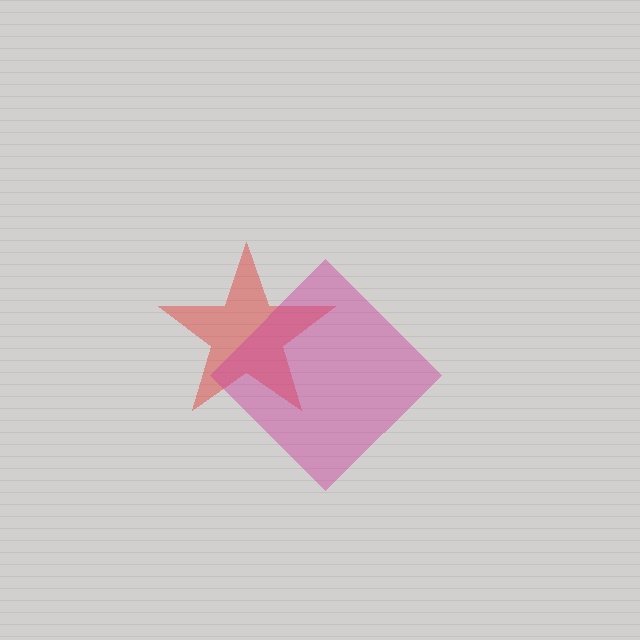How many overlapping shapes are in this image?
There are 2 overlapping shapes in the image.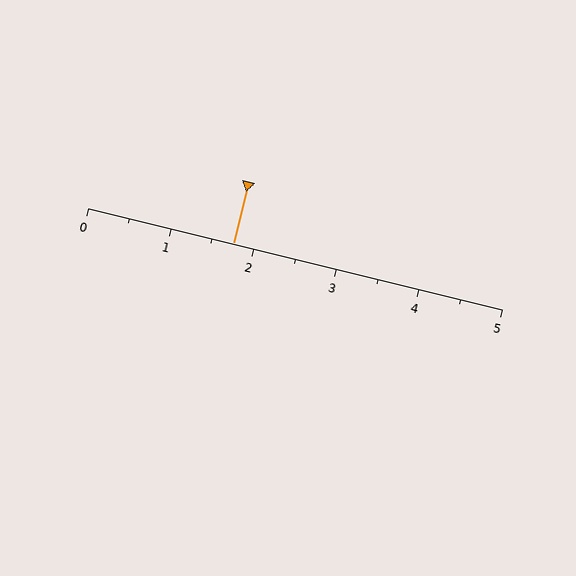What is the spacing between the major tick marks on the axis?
The major ticks are spaced 1 apart.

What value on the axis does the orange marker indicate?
The marker indicates approximately 1.8.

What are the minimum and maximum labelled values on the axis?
The axis runs from 0 to 5.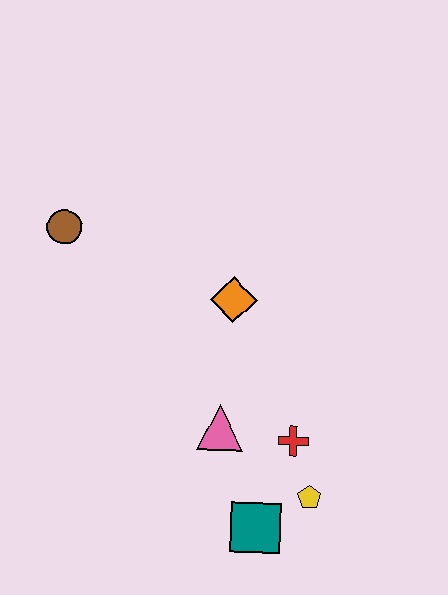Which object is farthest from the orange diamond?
The teal square is farthest from the orange diamond.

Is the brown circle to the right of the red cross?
No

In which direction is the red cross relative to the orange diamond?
The red cross is below the orange diamond.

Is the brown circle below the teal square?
No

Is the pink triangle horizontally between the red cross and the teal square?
No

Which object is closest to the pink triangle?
The red cross is closest to the pink triangle.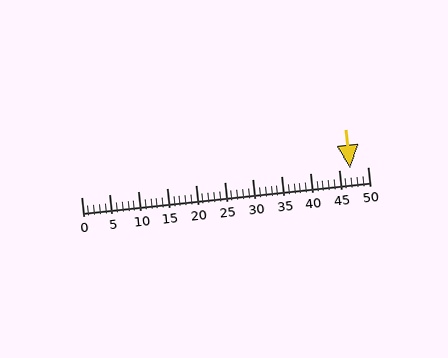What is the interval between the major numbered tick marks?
The major tick marks are spaced 5 units apart.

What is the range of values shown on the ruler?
The ruler shows values from 0 to 50.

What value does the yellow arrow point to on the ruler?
The yellow arrow points to approximately 47.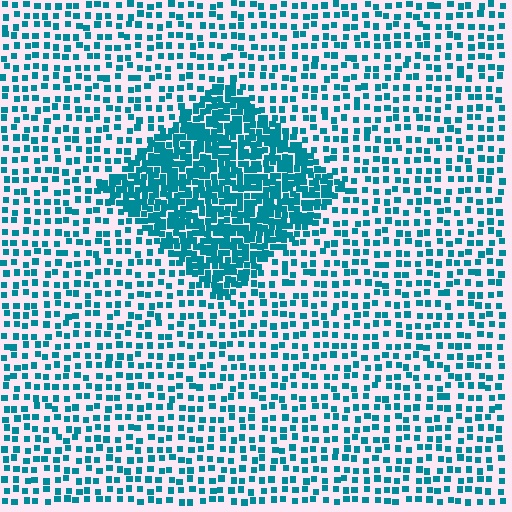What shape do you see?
I see a diamond.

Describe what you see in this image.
The image contains small teal elements arranged at two different densities. A diamond-shaped region is visible where the elements are more densely packed than the surrounding area.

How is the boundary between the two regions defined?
The boundary is defined by a change in element density (approximately 2.6x ratio). All elements are the same color, size, and shape.